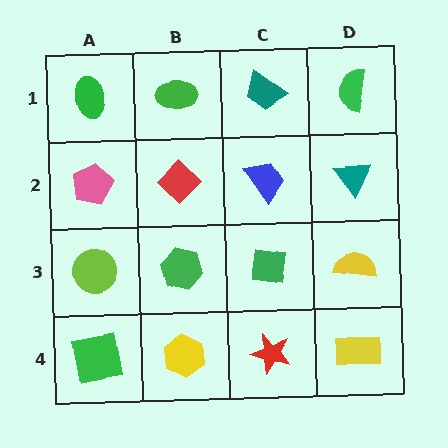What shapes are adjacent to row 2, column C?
A teal trapezoid (row 1, column C), a green square (row 3, column C), a red diamond (row 2, column B), a teal triangle (row 2, column D).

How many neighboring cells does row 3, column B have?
4.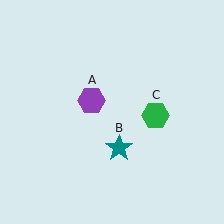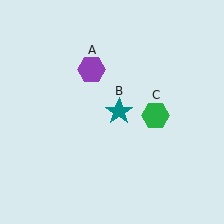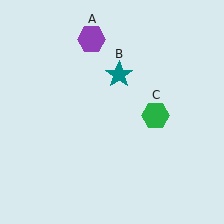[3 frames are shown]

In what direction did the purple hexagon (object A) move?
The purple hexagon (object A) moved up.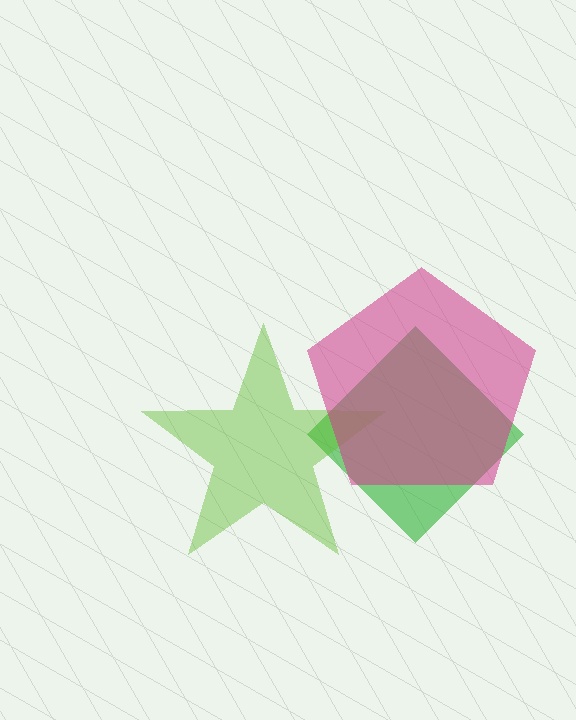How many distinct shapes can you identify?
There are 3 distinct shapes: a green diamond, a lime star, a magenta pentagon.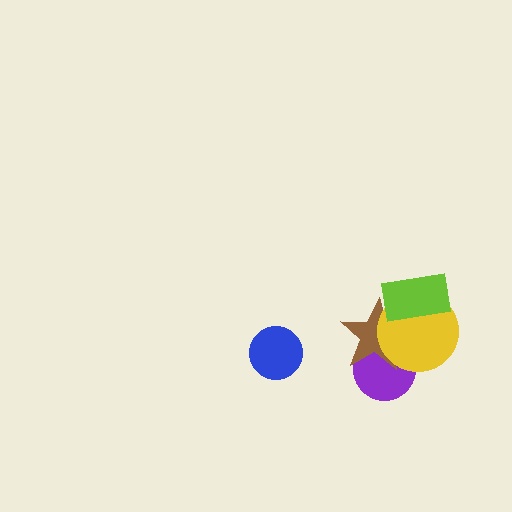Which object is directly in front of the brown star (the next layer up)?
The yellow circle is directly in front of the brown star.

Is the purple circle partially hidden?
Yes, it is partially covered by another shape.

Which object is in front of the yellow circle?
The lime rectangle is in front of the yellow circle.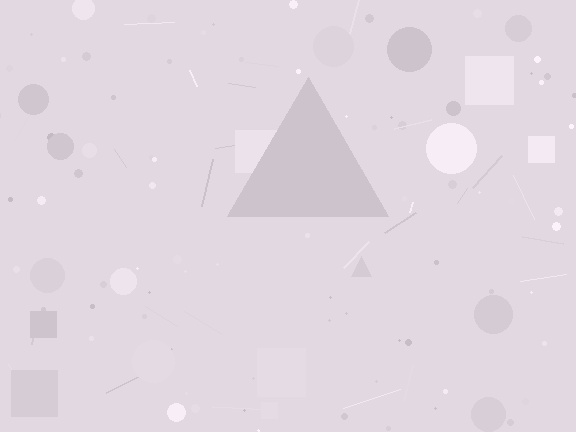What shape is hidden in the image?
A triangle is hidden in the image.